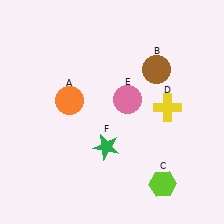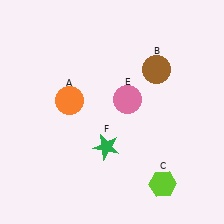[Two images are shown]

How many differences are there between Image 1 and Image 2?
There is 1 difference between the two images.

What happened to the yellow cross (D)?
The yellow cross (D) was removed in Image 2. It was in the top-right area of Image 1.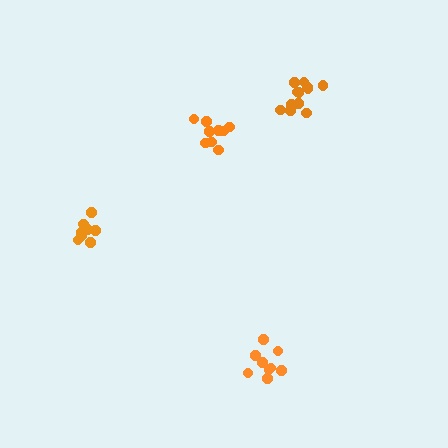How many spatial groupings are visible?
There are 4 spatial groupings.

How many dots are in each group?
Group 1: 12 dots, Group 2: 9 dots, Group 3: 9 dots, Group 4: 8 dots (38 total).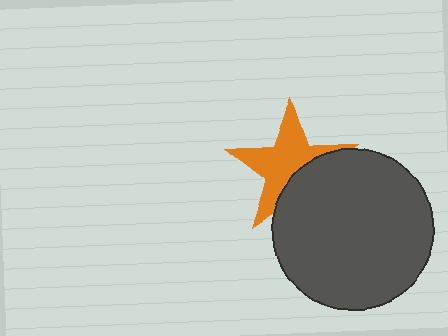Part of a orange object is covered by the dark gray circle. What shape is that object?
It is a star.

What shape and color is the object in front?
The object in front is a dark gray circle.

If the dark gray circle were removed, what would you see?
You would see the complete orange star.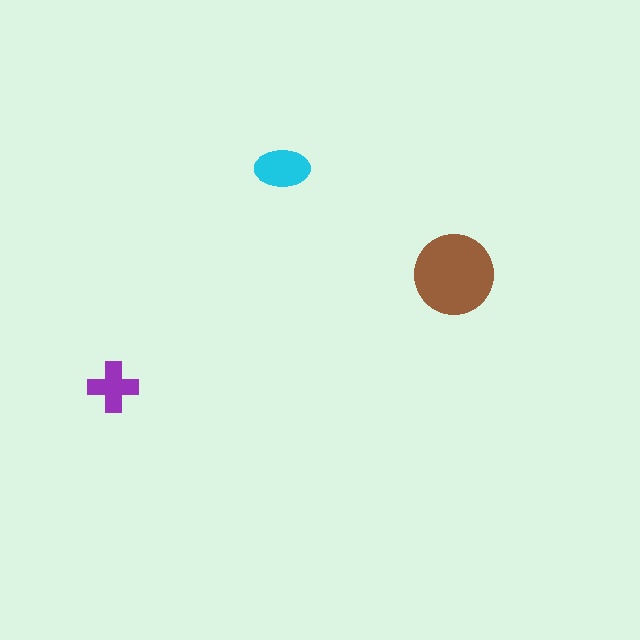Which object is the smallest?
The purple cross.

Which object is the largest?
The brown circle.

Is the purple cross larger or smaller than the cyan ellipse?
Smaller.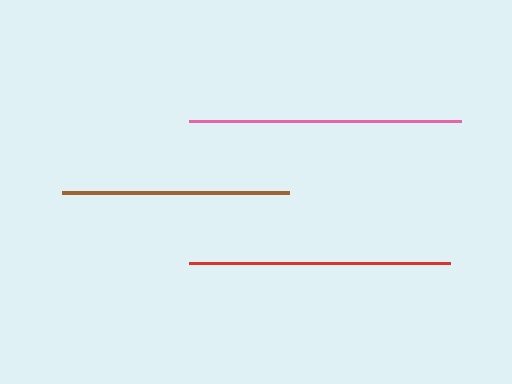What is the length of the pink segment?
The pink segment is approximately 272 pixels long.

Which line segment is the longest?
The pink line is the longest at approximately 272 pixels.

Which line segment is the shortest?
The brown line is the shortest at approximately 227 pixels.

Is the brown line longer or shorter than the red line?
The red line is longer than the brown line.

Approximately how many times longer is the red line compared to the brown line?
The red line is approximately 1.1 times the length of the brown line.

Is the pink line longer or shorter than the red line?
The pink line is longer than the red line.